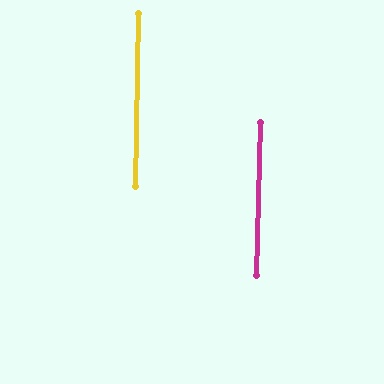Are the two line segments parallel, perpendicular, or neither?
Parallel — their directions differ by only 0.4°.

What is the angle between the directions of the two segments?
Approximately 0 degrees.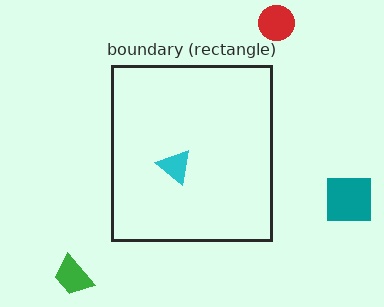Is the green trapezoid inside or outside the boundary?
Outside.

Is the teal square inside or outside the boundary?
Outside.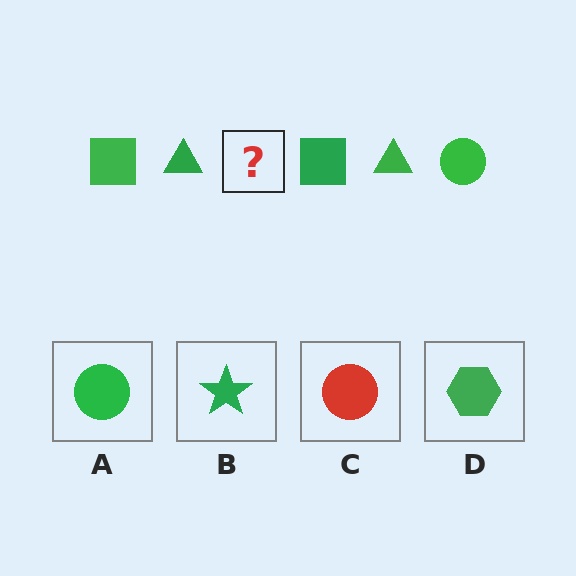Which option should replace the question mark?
Option A.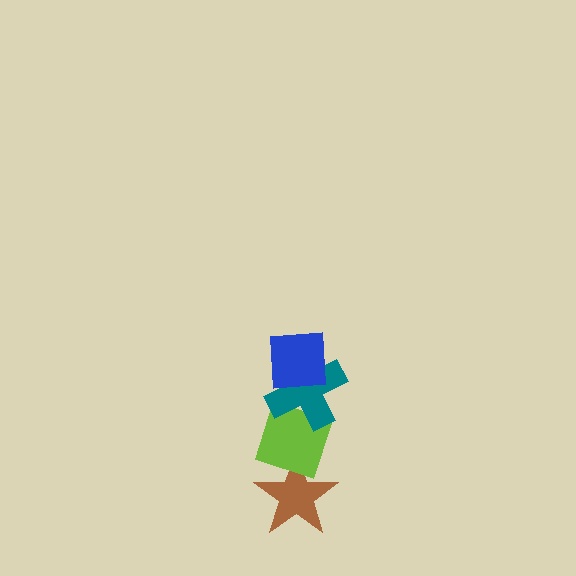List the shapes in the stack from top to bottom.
From top to bottom: the blue square, the teal cross, the lime diamond, the brown star.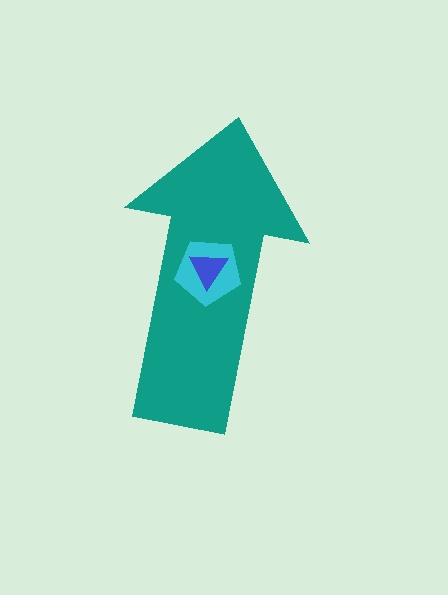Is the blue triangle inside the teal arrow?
Yes.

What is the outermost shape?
The teal arrow.